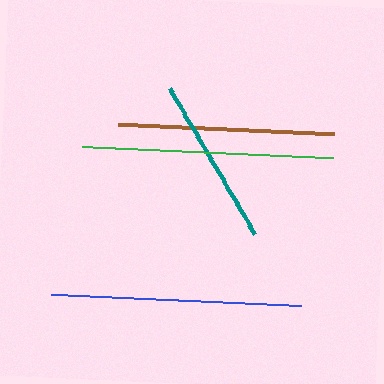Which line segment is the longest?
The green line is the longest at approximately 250 pixels.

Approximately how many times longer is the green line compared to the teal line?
The green line is approximately 1.5 times the length of the teal line.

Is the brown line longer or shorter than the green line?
The green line is longer than the brown line.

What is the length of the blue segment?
The blue segment is approximately 250 pixels long.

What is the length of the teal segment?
The teal segment is approximately 169 pixels long.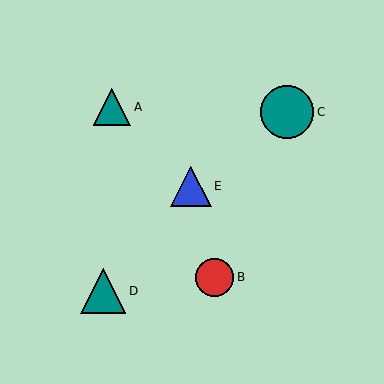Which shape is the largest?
The teal circle (labeled C) is the largest.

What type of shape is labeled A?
Shape A is a teal triangle.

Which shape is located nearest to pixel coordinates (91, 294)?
The teal triangle (labeled D) at (103, 291) is nearest to that location.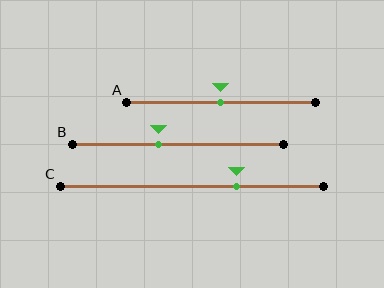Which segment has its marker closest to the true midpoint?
Segment A has its marker closest to the true midpoint.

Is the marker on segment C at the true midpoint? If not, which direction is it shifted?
No, the marker on segment C is shifted to the right by about 17% of the segment length.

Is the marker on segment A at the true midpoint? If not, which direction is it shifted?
Yes, the marker on segment A is at the true midpoint.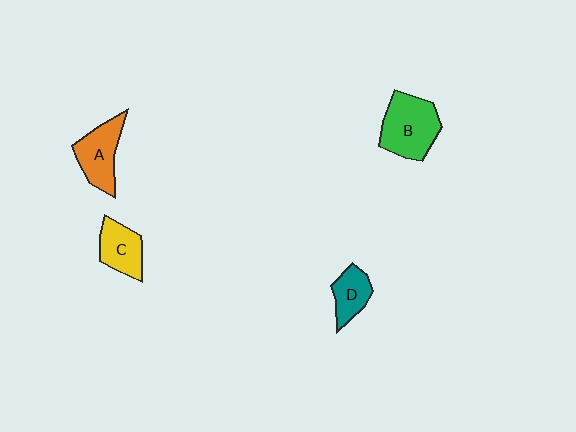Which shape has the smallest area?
Shape D (teal).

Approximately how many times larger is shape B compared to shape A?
Approximately 1.3 times.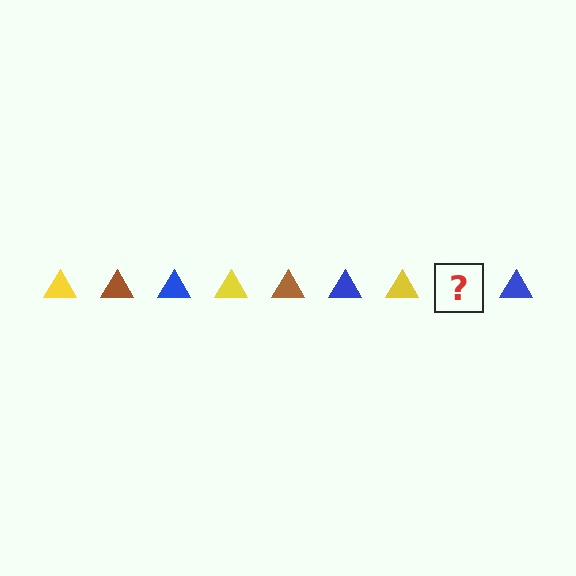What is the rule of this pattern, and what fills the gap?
The rule is that the pattern cycles through yellow, brown, blue triangles. The gap should be filled with a brown triangle.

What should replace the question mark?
The question mark should be replaced with a brown triangle.